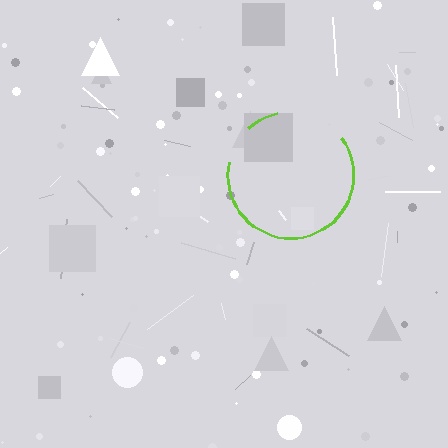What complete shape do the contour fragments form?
The contour fragments form a circle.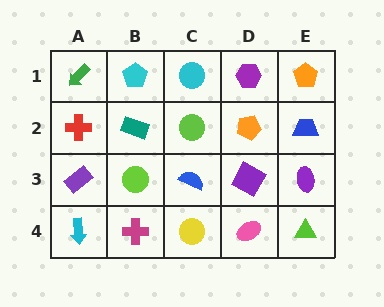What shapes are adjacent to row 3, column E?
A blue trapezoid (row 2, column E), a lime triangle (row 4, column E), a purple square (row 3, column D).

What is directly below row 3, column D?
A pink ellipse.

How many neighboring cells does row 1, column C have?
3.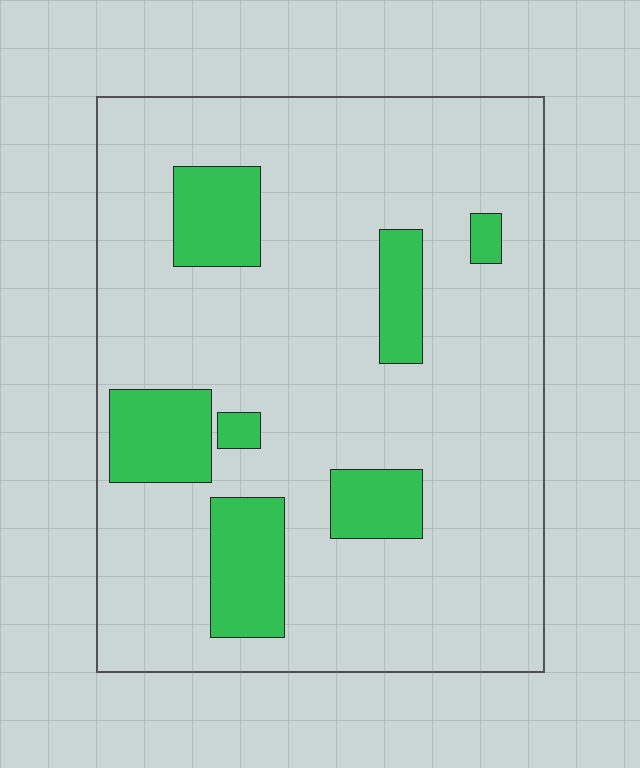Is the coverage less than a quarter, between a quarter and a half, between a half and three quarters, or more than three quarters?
Less than a quarter.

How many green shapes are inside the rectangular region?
7.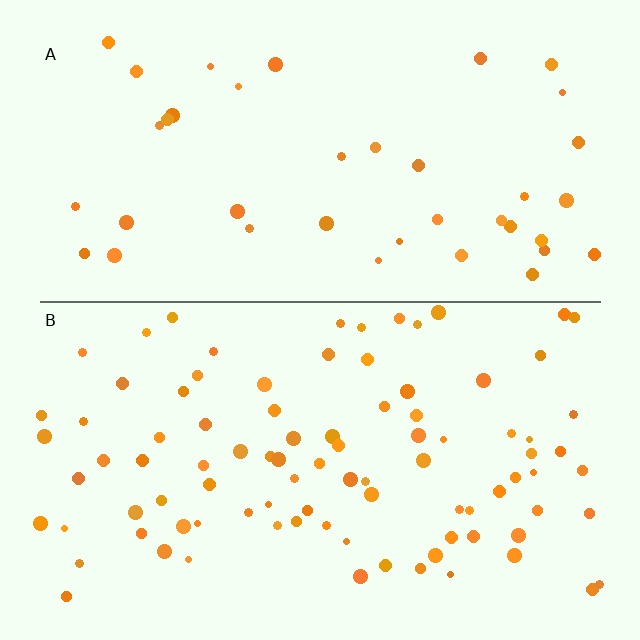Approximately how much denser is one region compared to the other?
Approximately 2.3× — region B over region A.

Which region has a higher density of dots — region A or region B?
B (the bottom).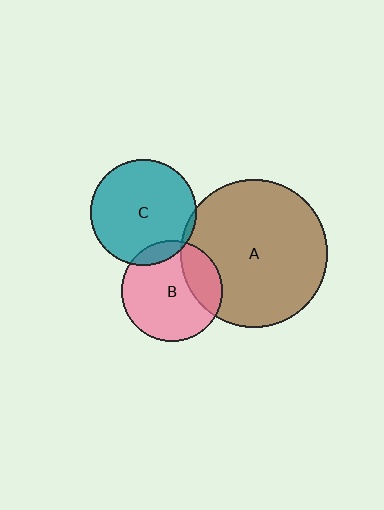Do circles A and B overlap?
Yes.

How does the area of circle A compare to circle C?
Approximately 1.9 times.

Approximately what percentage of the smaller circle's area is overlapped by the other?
Approximately 25%.